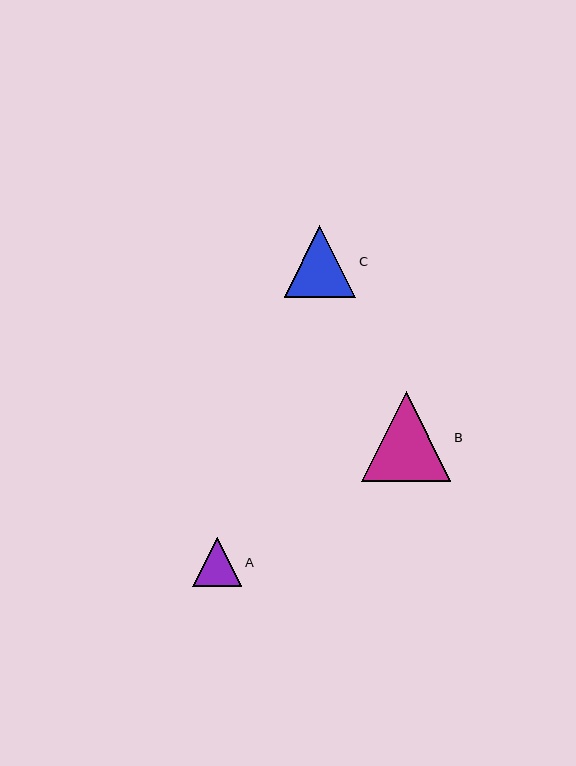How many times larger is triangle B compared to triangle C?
Triangle B is approximately 1.2 times the size of triangle C.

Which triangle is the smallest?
Triangle A is the smallest with a size of approximately 49 pixels.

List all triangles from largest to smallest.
From largest to smallest: B, C, A.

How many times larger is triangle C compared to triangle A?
Triangle C is approximately 1.5 times the size of triangle A.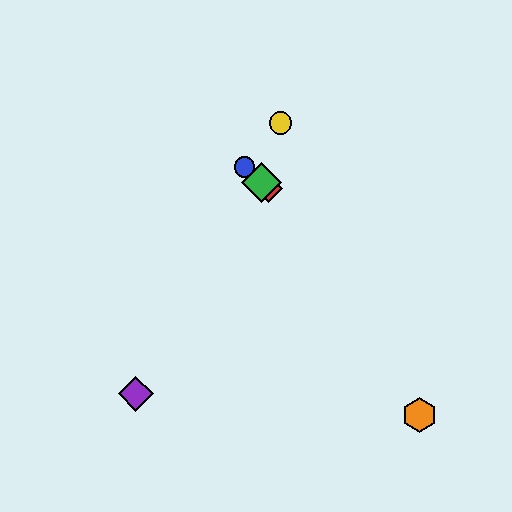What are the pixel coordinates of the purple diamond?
The purple diamond is at (136, 394).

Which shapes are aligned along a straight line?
The red diamond, the blue circle, the green diamond are aligned along a straight line.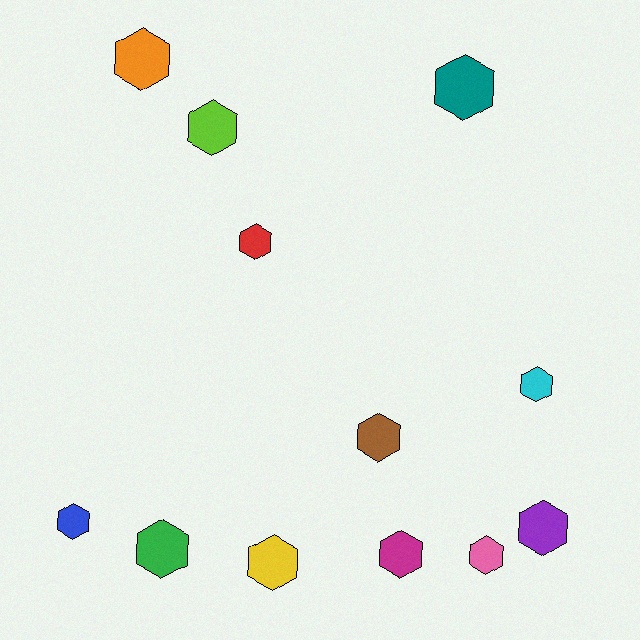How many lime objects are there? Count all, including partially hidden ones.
There is 1 lime object.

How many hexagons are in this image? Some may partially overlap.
There are 12 hexagons.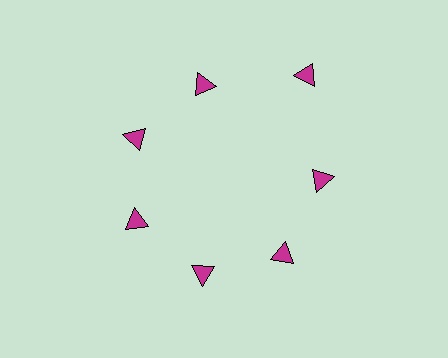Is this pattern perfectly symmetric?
No. The 7 magenta triangles are arranged in a ring, but one element near the 1 o'clock position is pushed outward from the center, breaking the 7-fold rotational symmetry.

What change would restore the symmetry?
The symmetry would be restored by moving it inward, back onto the ring so that all 7 triangles sit at equal angles and equal distance from the center.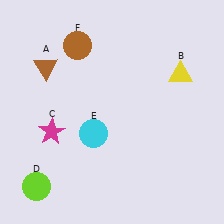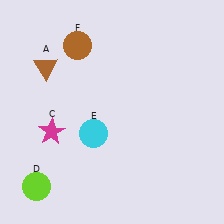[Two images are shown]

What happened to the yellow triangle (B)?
The yellow triangle (B) was removed in Image 2. It was in the top-right area of Image 1.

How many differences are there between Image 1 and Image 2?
There is 1 difference between the two images.